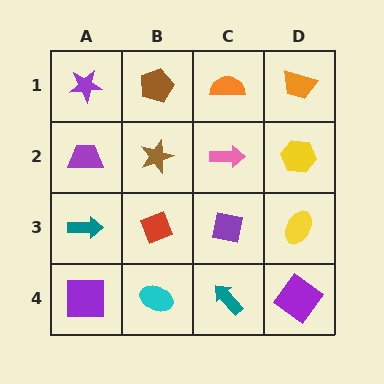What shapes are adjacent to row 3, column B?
A brown star (row 2, column B), a cyan ellipse (row 4, column B), a teal arrow (row 3, column A), a purple square (row 3, column C).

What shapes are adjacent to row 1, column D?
A yellow hexagon (row 2, column D), an orange semicircle (row 1, column C).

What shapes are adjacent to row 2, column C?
An orange semicircle (row 1, column C), a purple square (row 3, column C), a brown star (row 2, column B), a yellow hexagon (row 2, column D).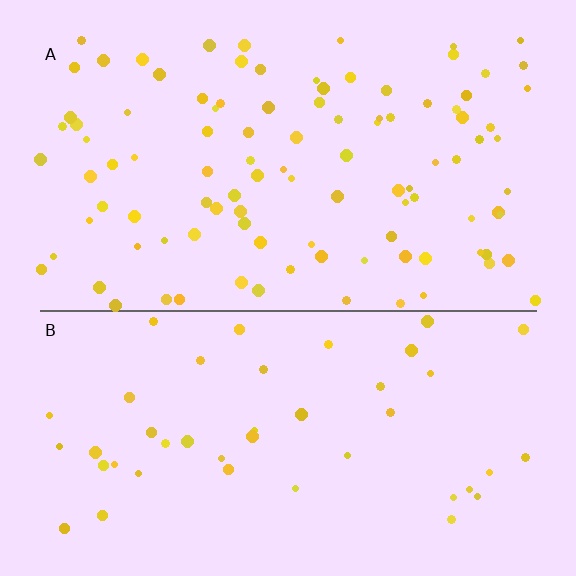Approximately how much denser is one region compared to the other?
Approximately 2.3× — region A over region B.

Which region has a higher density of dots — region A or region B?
A (the top).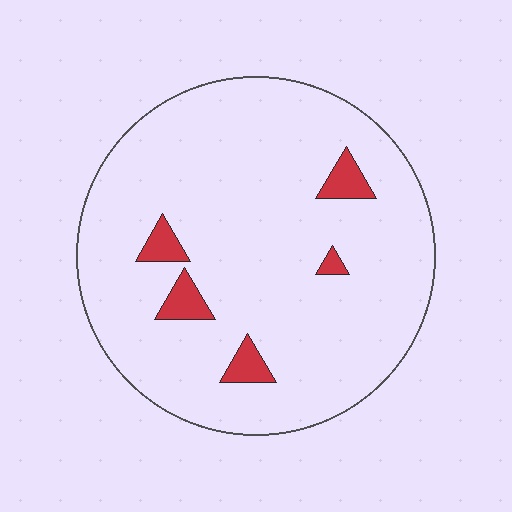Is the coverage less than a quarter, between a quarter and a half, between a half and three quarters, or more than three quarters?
Less than a quarter.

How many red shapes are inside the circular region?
5.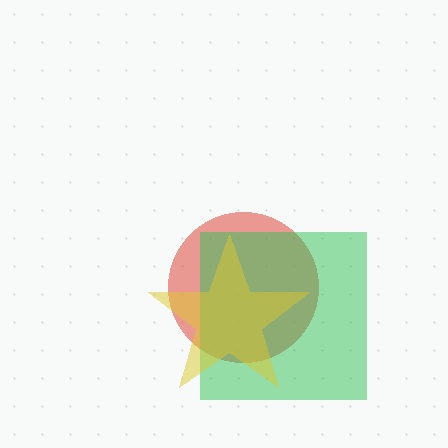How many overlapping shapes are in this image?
There are 3 overlapping shapes in the image.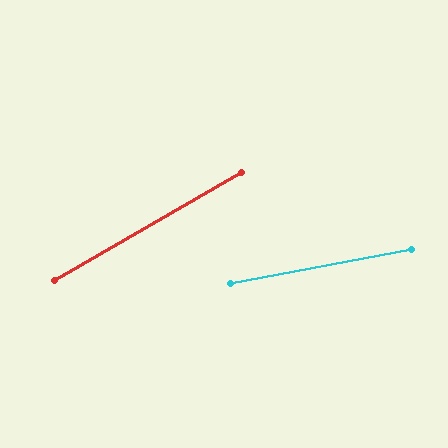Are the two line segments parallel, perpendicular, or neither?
Neither parallel nor perpendicular — they differ by about 19°.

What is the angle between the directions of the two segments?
Approximately 19 degrees.